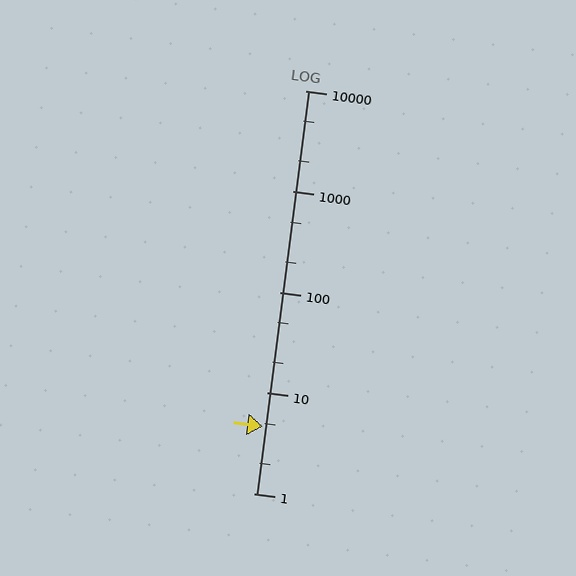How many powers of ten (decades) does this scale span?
The scale spans 4 decades, from 1 to 10000.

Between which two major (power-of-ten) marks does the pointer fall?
The pointer is between 1 and 10.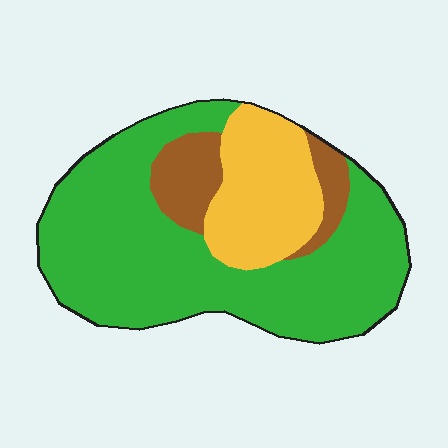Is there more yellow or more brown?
Yellow.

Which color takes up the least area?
Brown, at roughly 10%.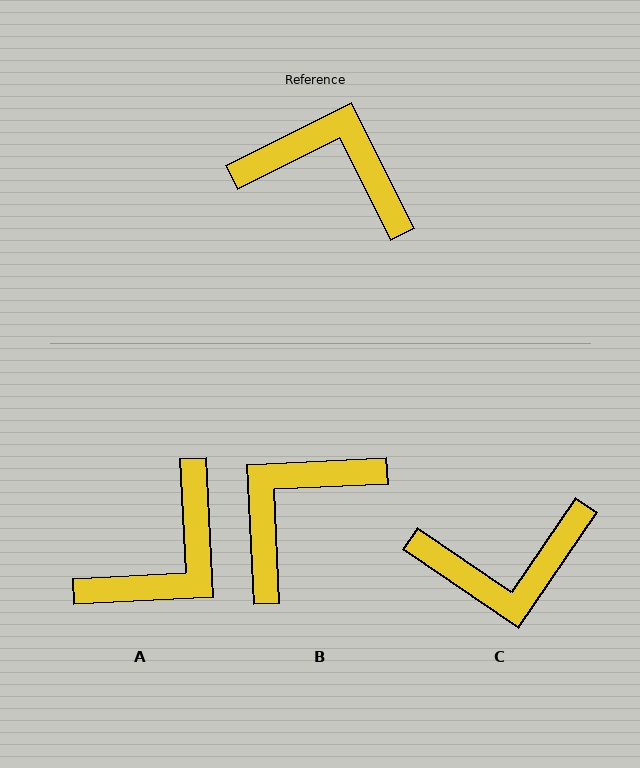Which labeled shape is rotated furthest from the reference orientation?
C, about 151 degrees away.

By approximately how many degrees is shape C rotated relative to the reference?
Approximately 151 degrees clockwise.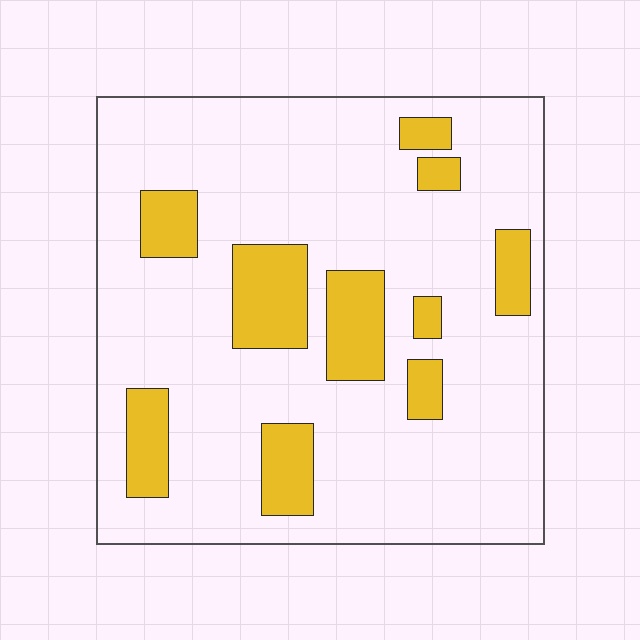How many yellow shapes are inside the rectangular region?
10.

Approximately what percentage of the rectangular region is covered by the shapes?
Approximately 20%.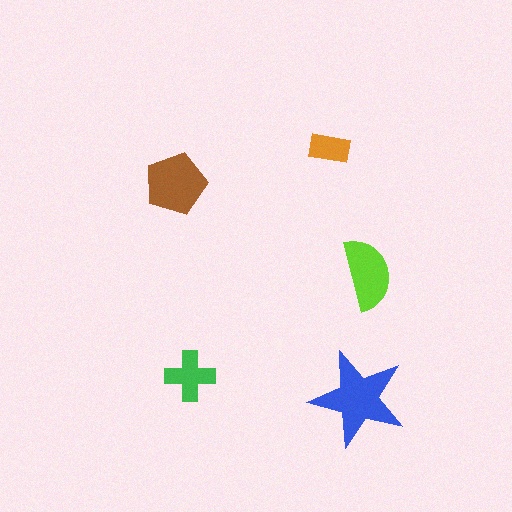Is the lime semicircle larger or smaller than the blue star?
Smaller.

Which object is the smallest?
The orange rectangle.